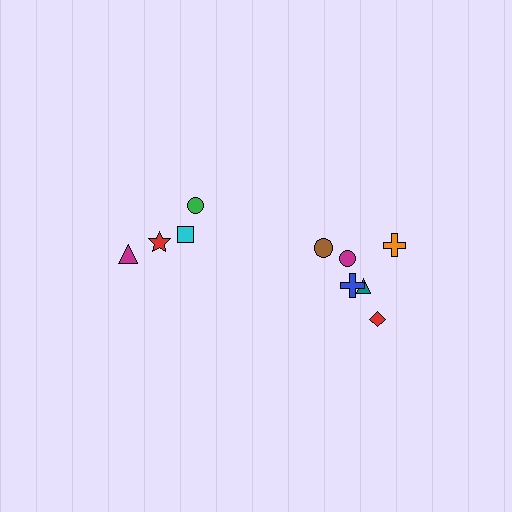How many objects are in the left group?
There are 4 objects.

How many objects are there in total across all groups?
There are 10 objects.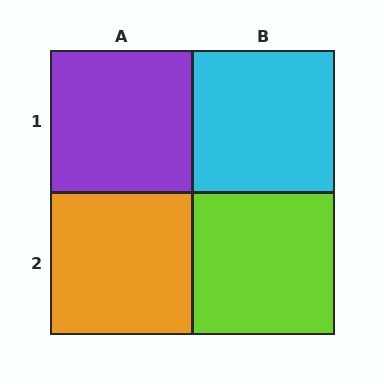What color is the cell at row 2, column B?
Lime.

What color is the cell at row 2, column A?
Orange.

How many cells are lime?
1 cell is lime.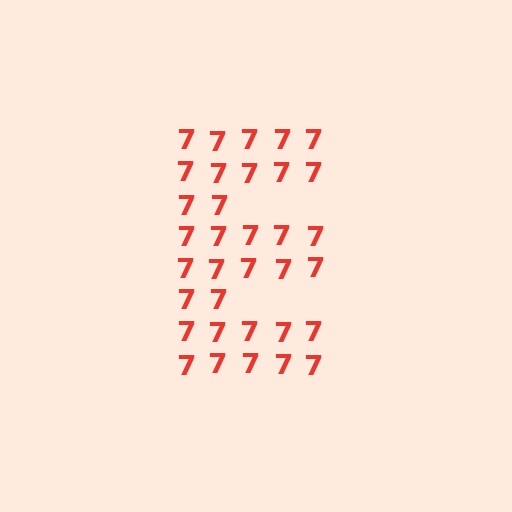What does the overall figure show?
The overall figure shows the letter E.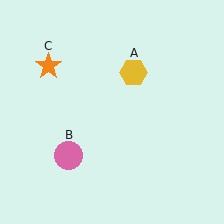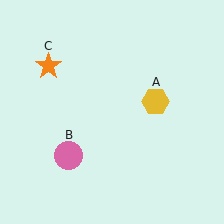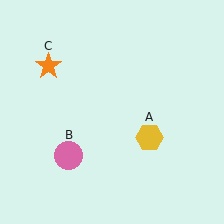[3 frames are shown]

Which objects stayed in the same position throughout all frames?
Pink circle (object B) and orange star (object C) remained stationary.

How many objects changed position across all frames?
1 object changed position: yellow hexagon (object A).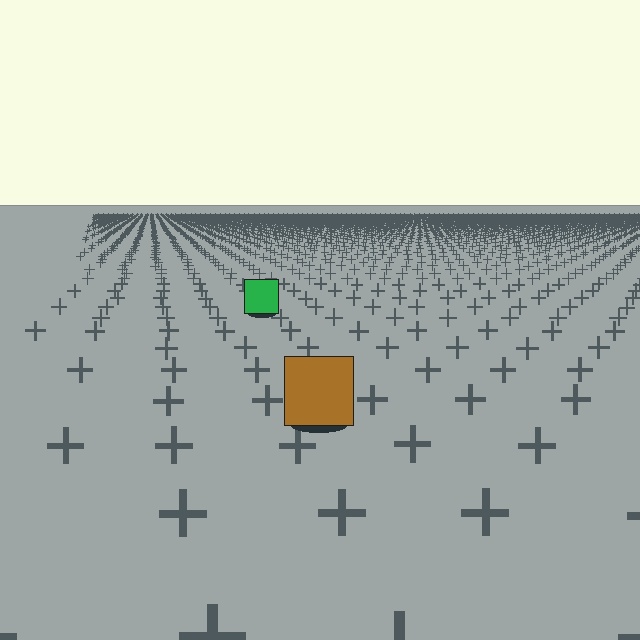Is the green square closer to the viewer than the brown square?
No. The brown square is closer — you can tell from the texture gradient: the ground texture is coarser near it.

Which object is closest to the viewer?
The brown square is closest. The texture marks near it are larger and more spread out.